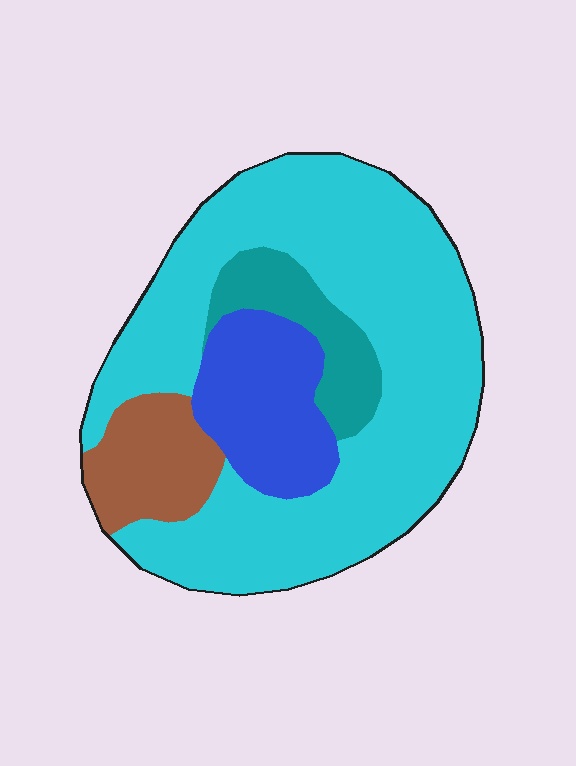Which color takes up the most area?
Cyan, at roughly 65%.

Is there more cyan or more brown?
Cyan.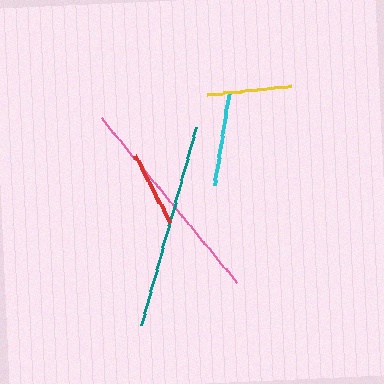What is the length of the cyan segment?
The cyan segment is approximately 94 pixels long.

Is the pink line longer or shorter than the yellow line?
The pink line is longer than the yellow line.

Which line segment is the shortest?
The red line is the shortest at approximately 76 pixels.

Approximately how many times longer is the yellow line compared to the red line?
The yellow line is approximately 1.1 times the length of the red line.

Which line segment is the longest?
The pink line is the longest at approximately 214 pixels.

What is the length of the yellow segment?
The yellow segment is approximately 84 pixels long.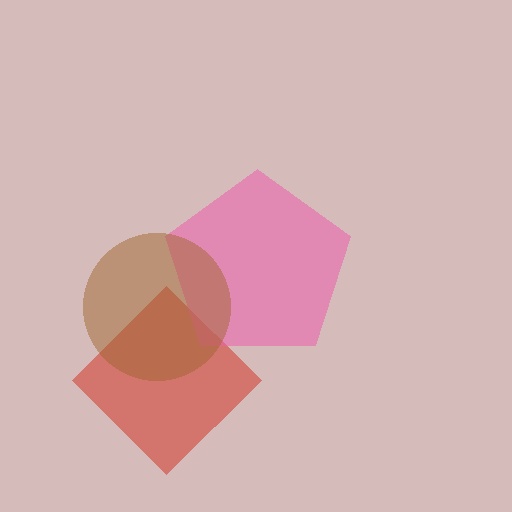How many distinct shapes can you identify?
There are 3 distinct shapes: a red diamond, a pink pentagon, a brown circle.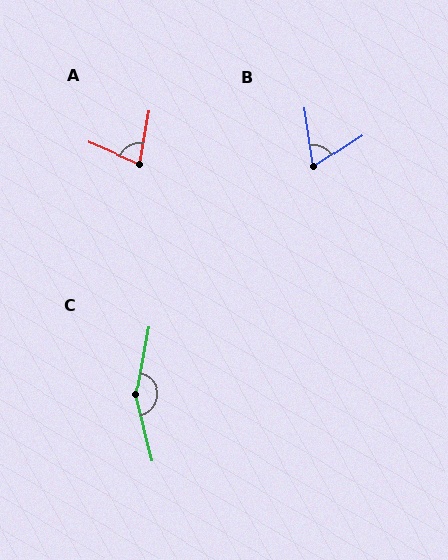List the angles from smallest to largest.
B (65°), A (78°), C (156°).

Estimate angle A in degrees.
Approximately 78 degrees.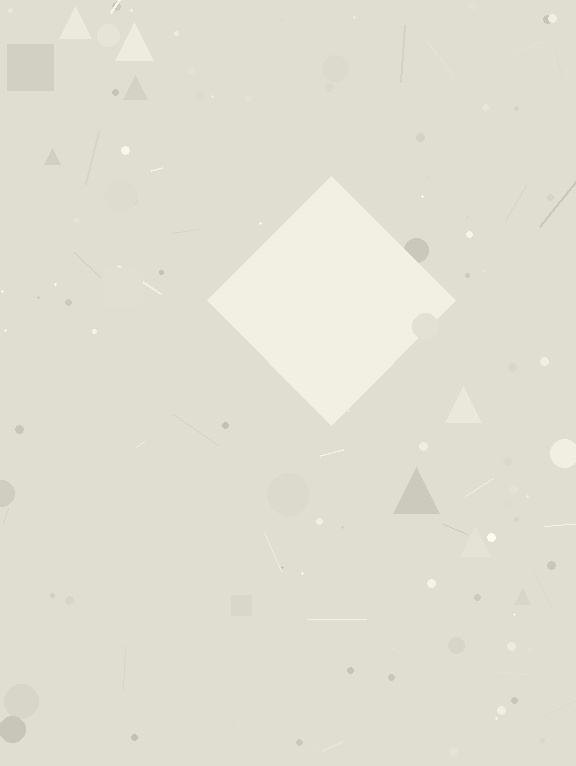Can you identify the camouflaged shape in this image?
The camouflaged shape is a diamond.